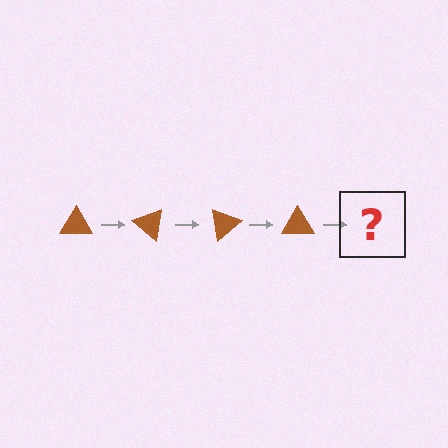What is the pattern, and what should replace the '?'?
The pattern is that the triangle rotates 40 degrees each step. The '?' should be a brown triangle rotated 160 degrees.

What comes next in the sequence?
The next element should be a brown triangle rotated 160 degrees.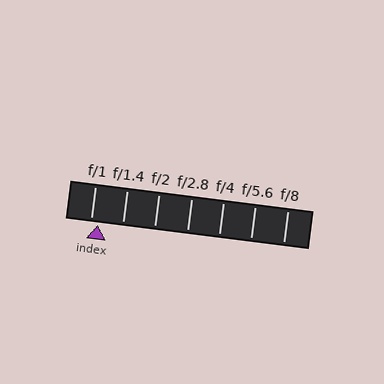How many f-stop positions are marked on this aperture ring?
There are 7 f-stop positions marked.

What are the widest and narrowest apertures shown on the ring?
The widest aperture shown is f/1 and the narrowest is f/8.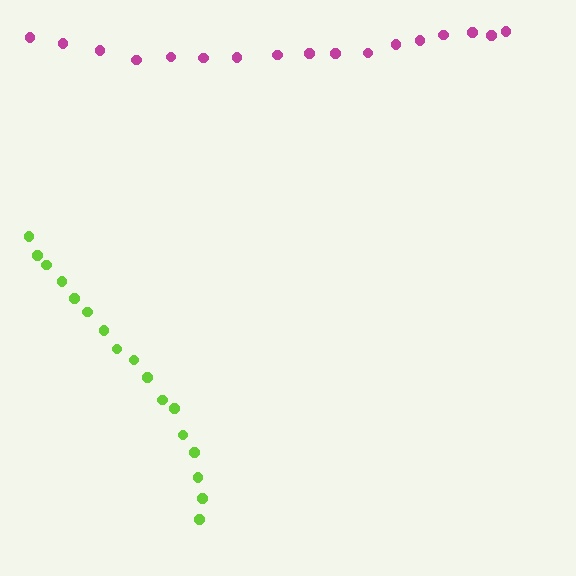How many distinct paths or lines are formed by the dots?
There are 2 distinct paths.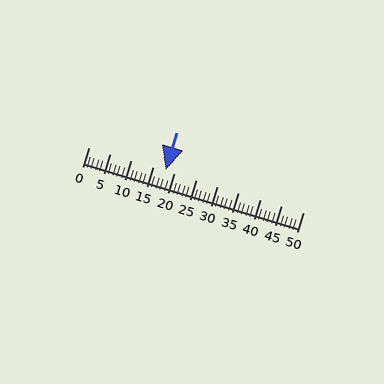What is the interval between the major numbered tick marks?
The major tick marks are spaced 5 units apart.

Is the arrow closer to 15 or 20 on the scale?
The arrow is closer to 20.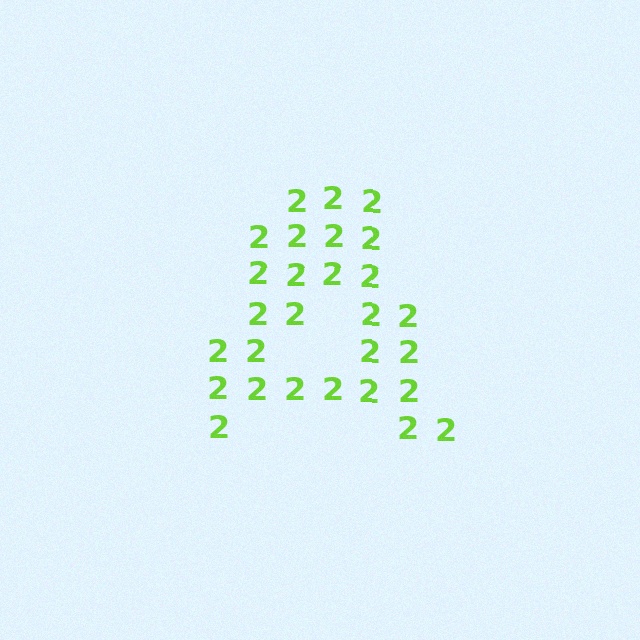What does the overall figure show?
The overall figure shows the letter A.